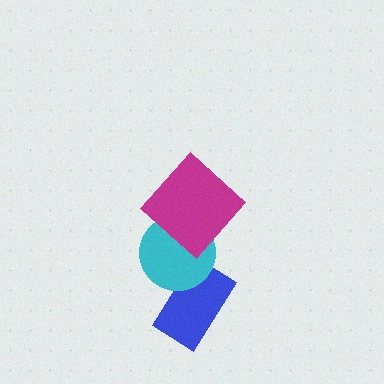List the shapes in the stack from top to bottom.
From top to bottom: the magenta diamond, the cyan circle, the blue rectangle.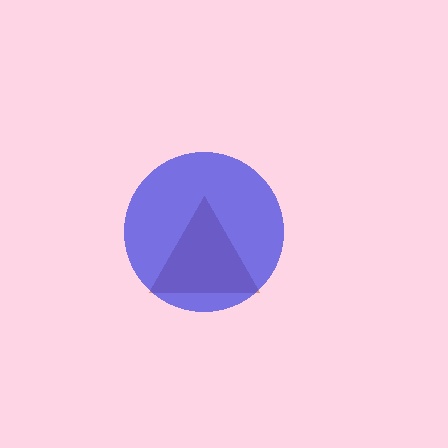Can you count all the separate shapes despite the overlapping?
Yes, there are 2 separate shapes.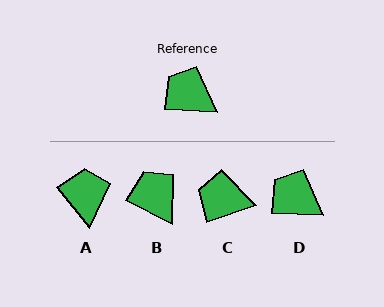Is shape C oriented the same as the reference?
No, it is off by about 20 degrees.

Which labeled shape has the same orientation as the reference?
D.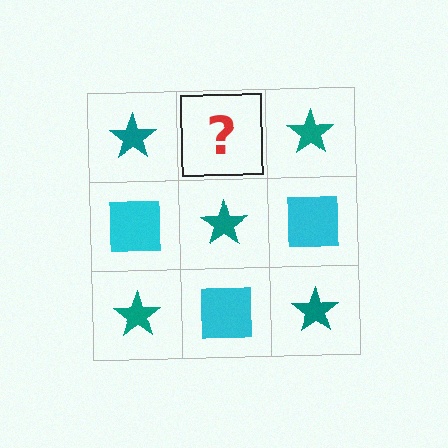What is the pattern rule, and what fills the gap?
The rule is that it alternates teal star and cyan square in a checkerboard pattern. The gap should be filled with a cyan square.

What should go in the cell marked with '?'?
The missing cell should contain a cyan square.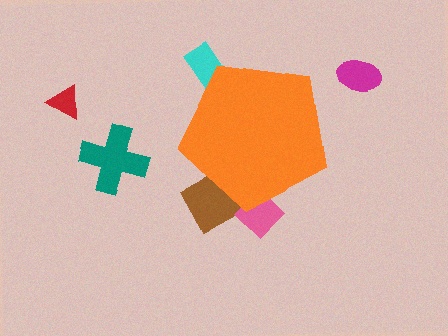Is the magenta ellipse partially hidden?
No, the magenta ellipse is fully visible.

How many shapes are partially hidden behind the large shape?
3 shapes are partially hidden.